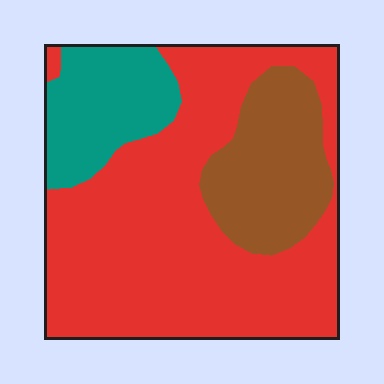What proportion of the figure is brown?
Brown takes up about one fifth (1/5) of the figure.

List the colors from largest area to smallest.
From largest to smallest: red, brown, teal.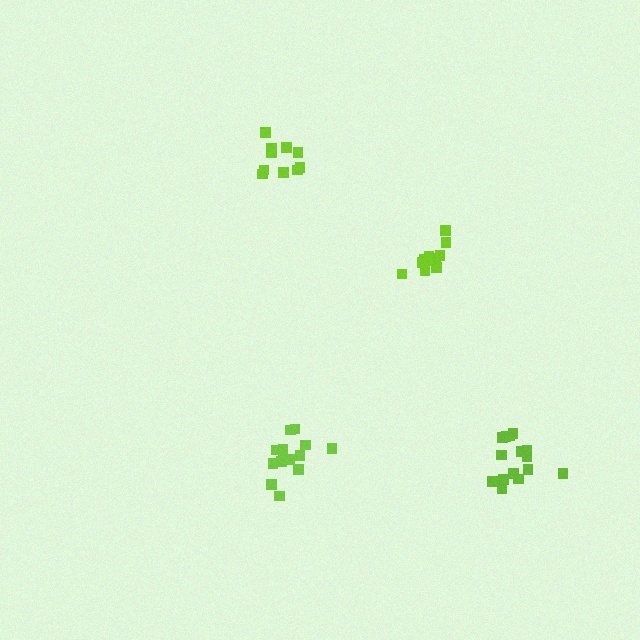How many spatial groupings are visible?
There are 4 spatial groupings.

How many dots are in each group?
Group 1: 11 dots, Group 2: 10 dots, Group 3: 15 dots, Group 4: 14 dots (50 total).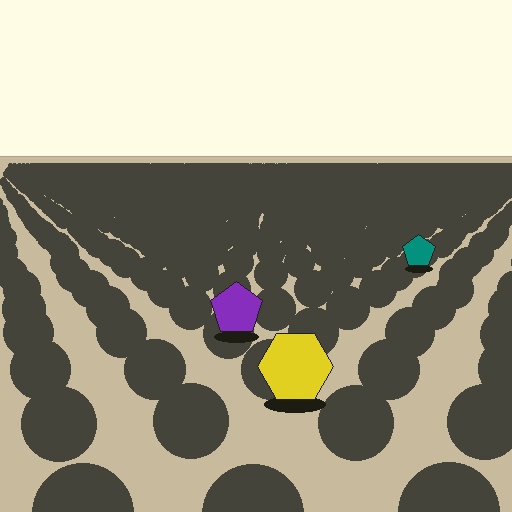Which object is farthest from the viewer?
The teal pentagon is farthest from the viewer. It appears smaller and the ground texture around it is denser.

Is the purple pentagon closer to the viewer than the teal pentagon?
Yes. The purple pentagon is closer — you can tell from the texture gradient: the ground texture is coarser near it.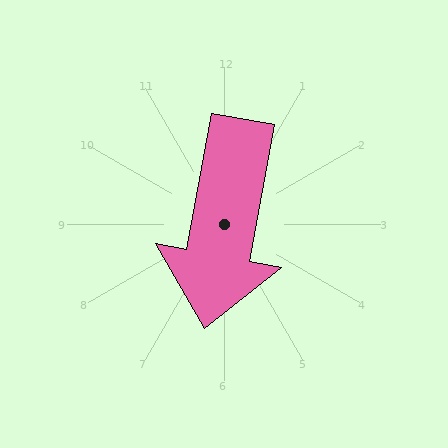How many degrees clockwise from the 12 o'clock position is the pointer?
Approximately 190 degrees.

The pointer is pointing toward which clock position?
Roughly 6 o'clock.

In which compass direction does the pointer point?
South.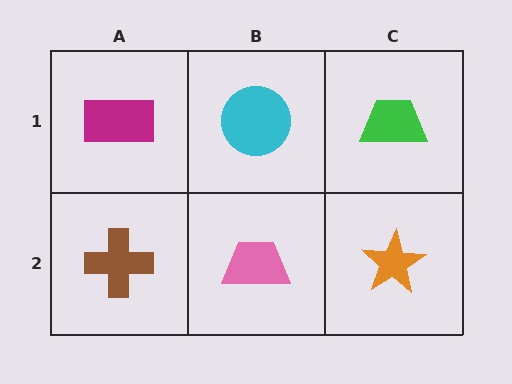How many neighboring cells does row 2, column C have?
2.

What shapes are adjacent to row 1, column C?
An orange star (row 2, column C), a cyan circle (row 1, column B).